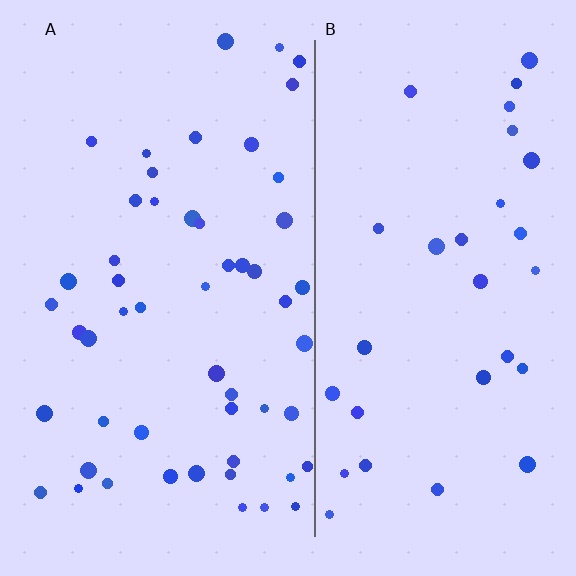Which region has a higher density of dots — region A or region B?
A (the left).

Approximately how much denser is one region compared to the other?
Approximately 1.7× — region A over region B.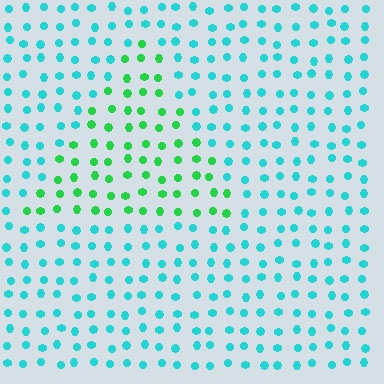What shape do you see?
I see a triangle.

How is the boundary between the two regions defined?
The boundary is defined purely by a slight shift in hue (about 48 degrees). Spacing, size, and orientation are identical on both sides.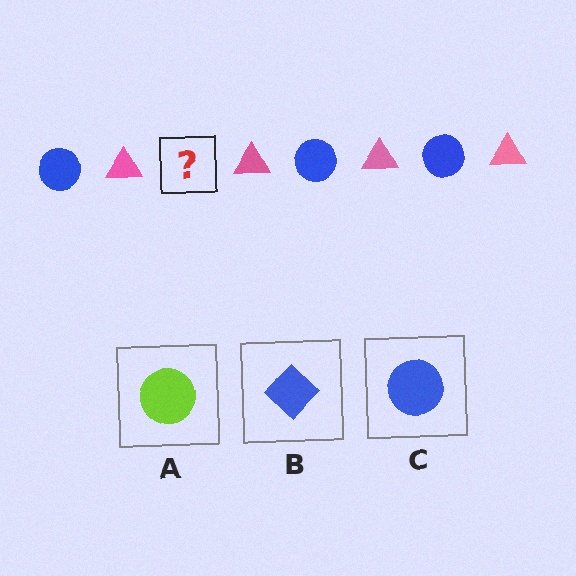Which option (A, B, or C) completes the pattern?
C.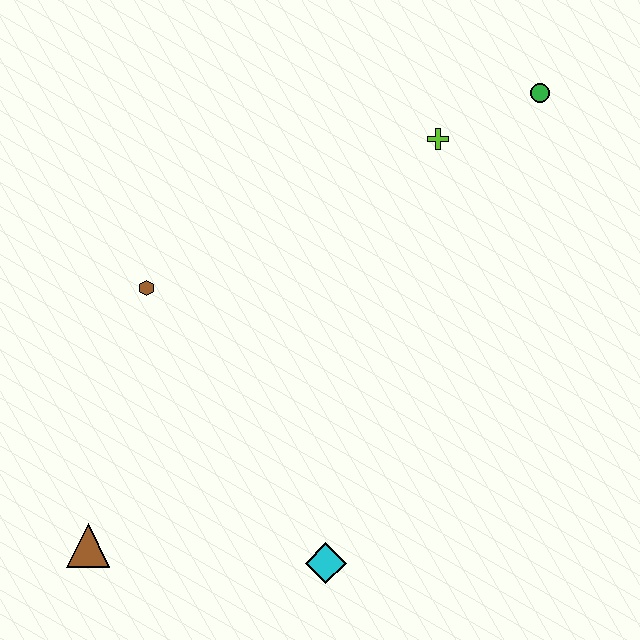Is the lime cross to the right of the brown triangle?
Yes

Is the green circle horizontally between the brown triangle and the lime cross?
No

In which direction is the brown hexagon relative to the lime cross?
The brown hexagon is to the left of the lime cross.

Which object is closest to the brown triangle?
The cyan diamond is closest to the brown triangle.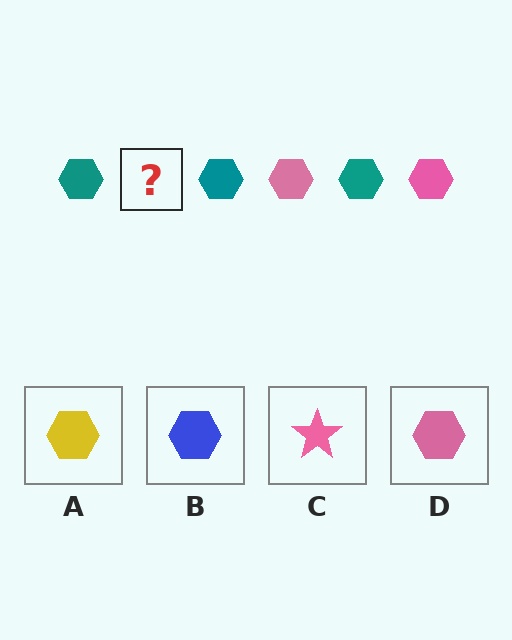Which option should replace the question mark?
Option D.